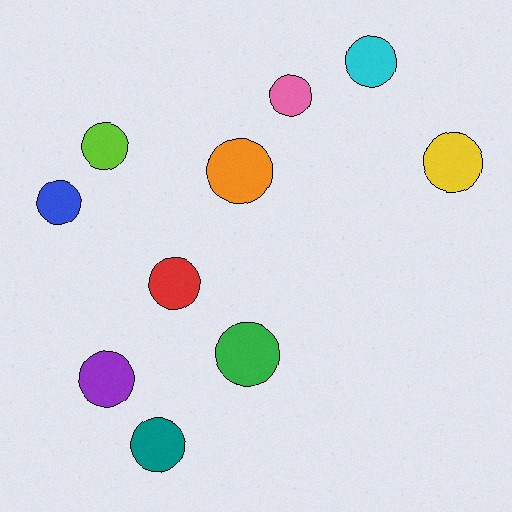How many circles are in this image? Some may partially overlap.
There are 10 circles.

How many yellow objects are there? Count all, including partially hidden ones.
There is 1 yellow object.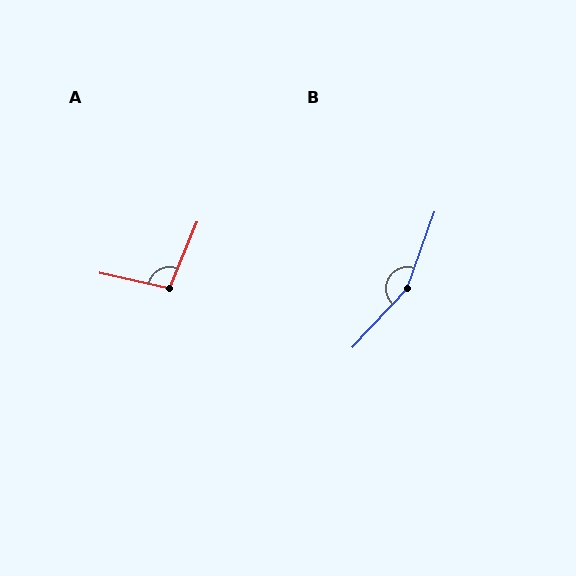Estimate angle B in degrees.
Approximately 157 degrees.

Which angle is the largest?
B, at approximately 157 degrees.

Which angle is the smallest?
A, at approximately 100 degrees.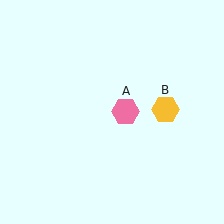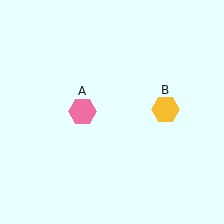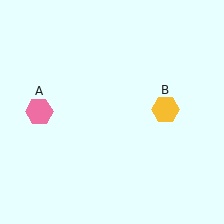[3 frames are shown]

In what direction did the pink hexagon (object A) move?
The pink hexagon (object A) moved left.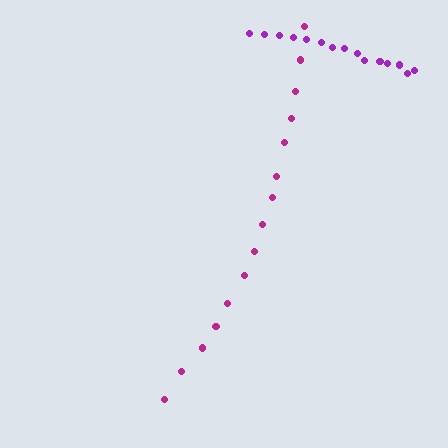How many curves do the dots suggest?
There are 2 distinct paths.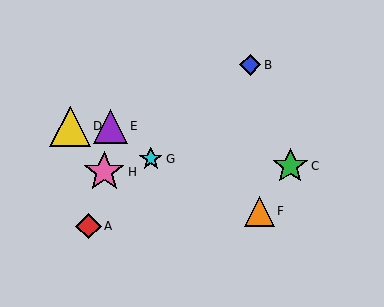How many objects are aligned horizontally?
2 objects (D, E) are aligned horizontally.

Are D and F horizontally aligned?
No, D is at y≈126 and F is at y≈211.